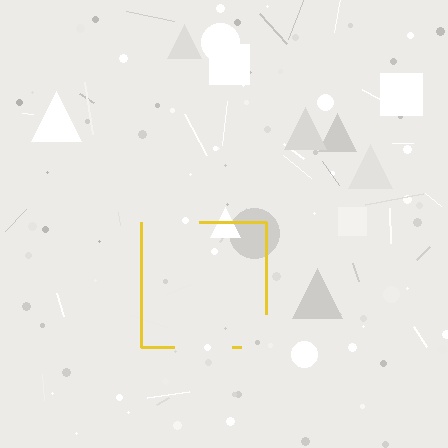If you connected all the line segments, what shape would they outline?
They would outline a square.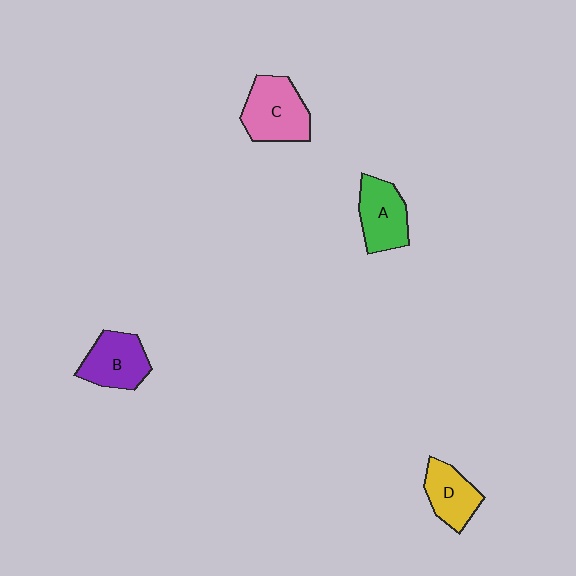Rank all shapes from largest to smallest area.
From largest to smallest: C (pink), A (green), B (purple), D (yellow).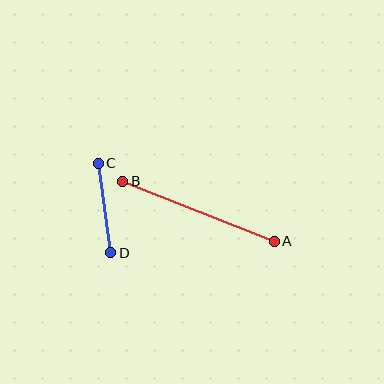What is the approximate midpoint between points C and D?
The midpoint is at approximately (105, 208) pixels.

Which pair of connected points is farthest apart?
Points A and B are farthest apart.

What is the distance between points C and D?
The distance is approximately 90 pixels.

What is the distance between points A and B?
The distance is approximately 163 pixels.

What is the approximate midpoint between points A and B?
The midpoint is at approximately (198, 211) pixels.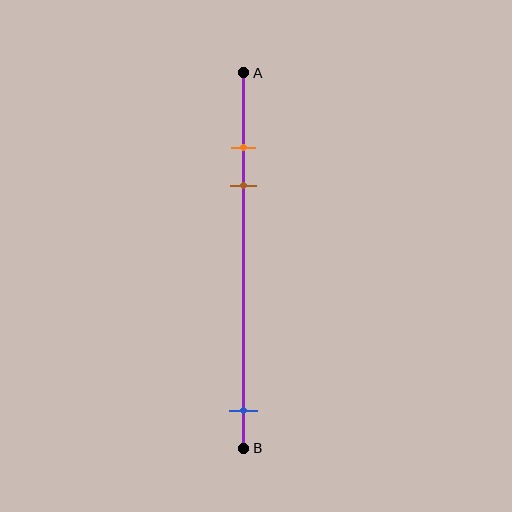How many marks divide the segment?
There are 3 marks dividing the segment.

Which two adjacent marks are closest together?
The orange and brown marks are the closest adjacent pair.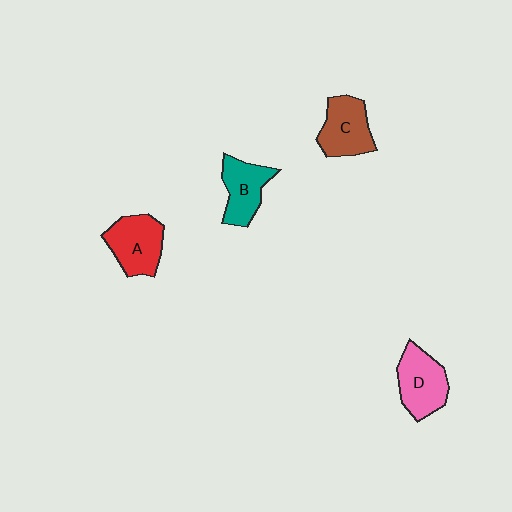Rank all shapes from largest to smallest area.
From largest to smallest: A (red), D (pink), C (brown), B (teal).